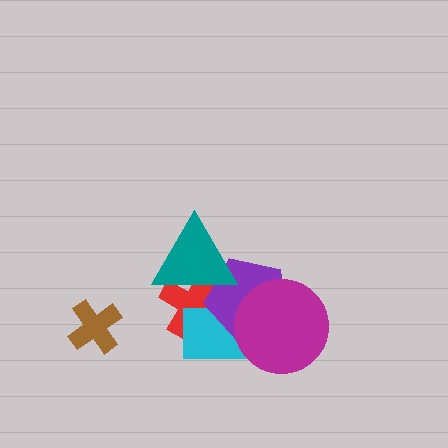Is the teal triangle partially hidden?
No, no other shape covers it.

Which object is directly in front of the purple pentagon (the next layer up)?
The magenta circle is directly in front of the purple pentagon.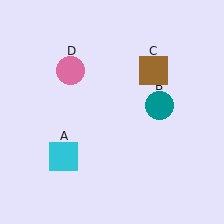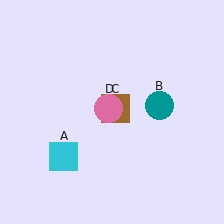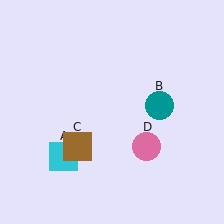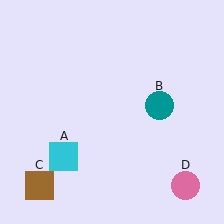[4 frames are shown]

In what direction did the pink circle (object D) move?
The pink circle (object D) moved down and to the right.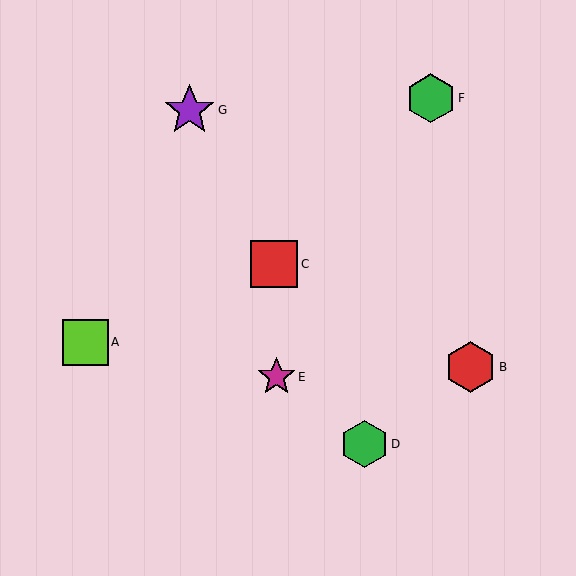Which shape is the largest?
The purple star (labeled G) is the largest.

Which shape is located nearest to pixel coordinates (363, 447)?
The green hexagon (labeled D) at (364, 444) is nearest to that location.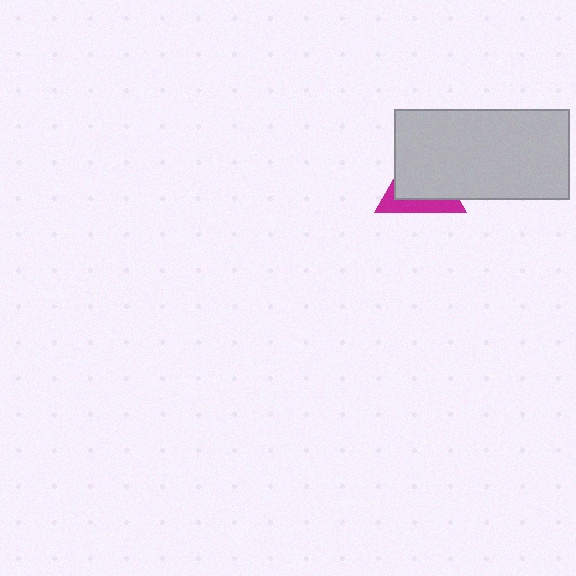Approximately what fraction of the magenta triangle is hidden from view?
Roughly 65% of the magenta triangle is hidden behind the light gray rectangle.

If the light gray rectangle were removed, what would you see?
You would see the complete magenta triangle.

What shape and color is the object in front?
The object in front is a light gray rectangle.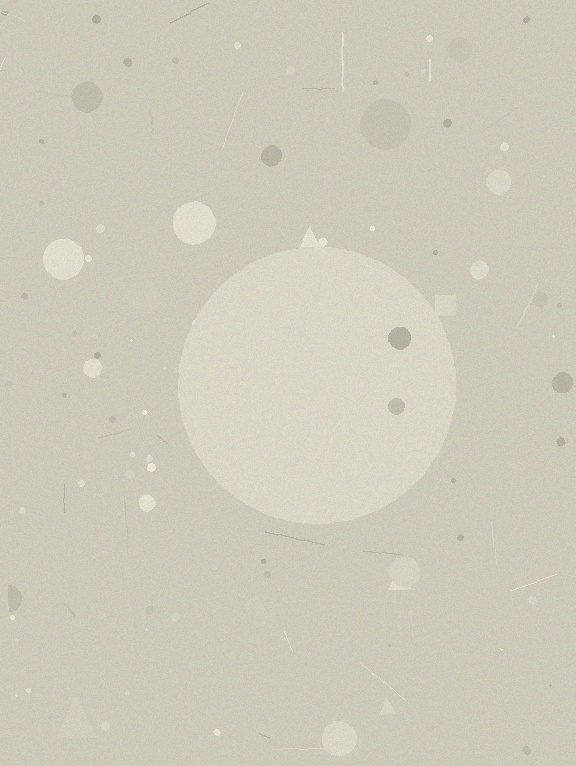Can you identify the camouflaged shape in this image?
The camouflaged shape is a circle.